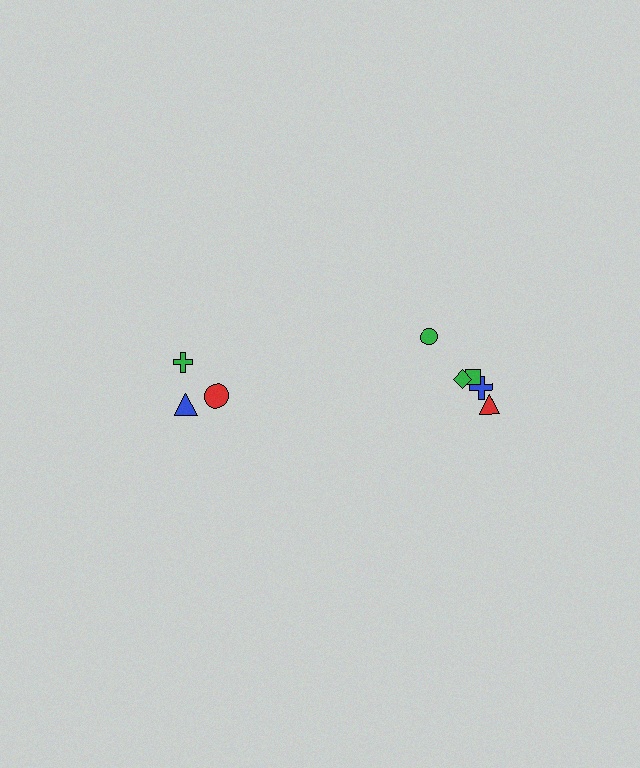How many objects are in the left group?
There are 3 objects.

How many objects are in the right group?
There are 5 objects.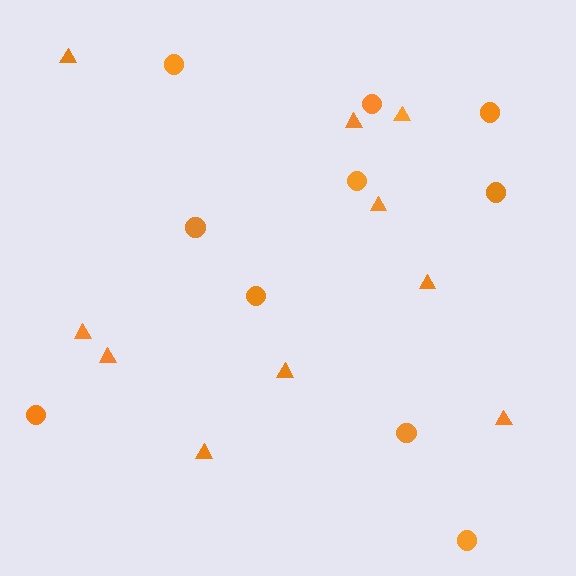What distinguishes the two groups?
There are 2 groups: one group of circles (10) and one group of triangles (10).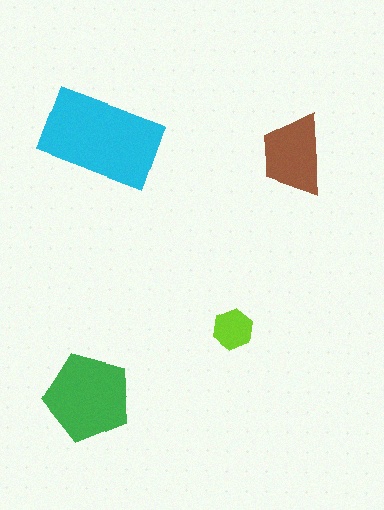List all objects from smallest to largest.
The lime hexagon, the brown trapezoid, the green pentagon, the cyan rectangle.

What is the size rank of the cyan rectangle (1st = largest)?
1st.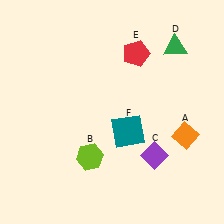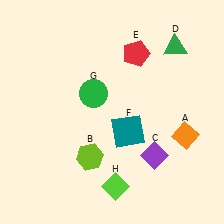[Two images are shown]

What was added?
A green circle (G), a lime diamond (H) were added in Image 2.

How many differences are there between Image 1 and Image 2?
There are 2 differences between the two images.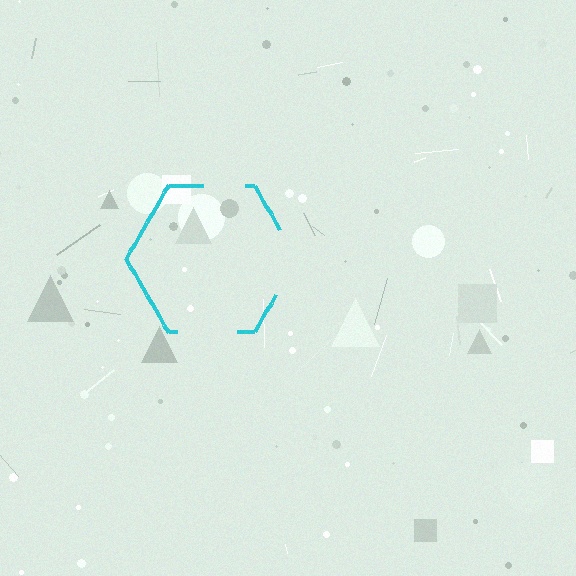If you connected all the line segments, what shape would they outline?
They would outline a hexagon.